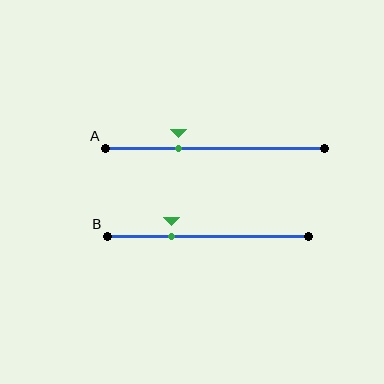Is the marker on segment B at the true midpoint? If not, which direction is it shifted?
No, the marker on segment B is shifted to the left by about 18% of the segment length.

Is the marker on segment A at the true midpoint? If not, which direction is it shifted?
No, the marker on segment A is shifted to the left by about 17% of the segment length.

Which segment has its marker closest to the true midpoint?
Segment A has its marker closest to the true midpoint.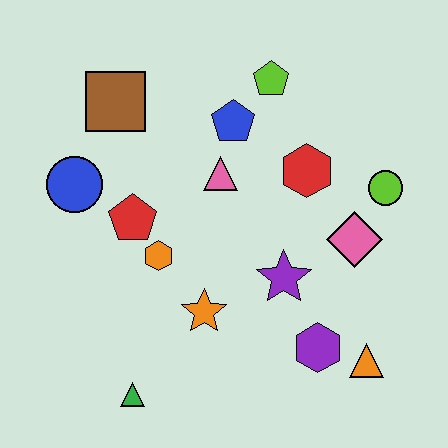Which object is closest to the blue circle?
The red pentagon is closest to the blue circle.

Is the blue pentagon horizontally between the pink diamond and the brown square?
Yes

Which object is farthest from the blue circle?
The orange triangle is farthest from the blue circle.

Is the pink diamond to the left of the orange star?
No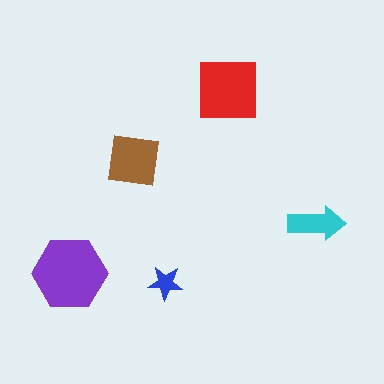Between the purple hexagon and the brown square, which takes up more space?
The purple hexagon.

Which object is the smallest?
The blue star.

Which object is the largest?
The purple hexagon.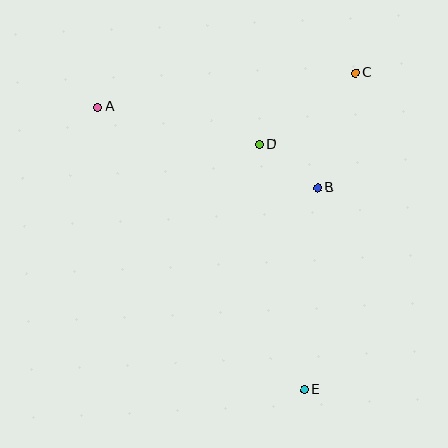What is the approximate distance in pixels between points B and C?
The distance between B and C is approximately 121 pixels.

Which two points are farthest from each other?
Points A and E are farthest from each other.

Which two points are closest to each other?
Points B and D are closest to each other.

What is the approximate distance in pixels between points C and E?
The distance between C and E is approximately 321 pixels.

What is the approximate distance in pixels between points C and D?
The distance between C and D is approximately 120 pixels.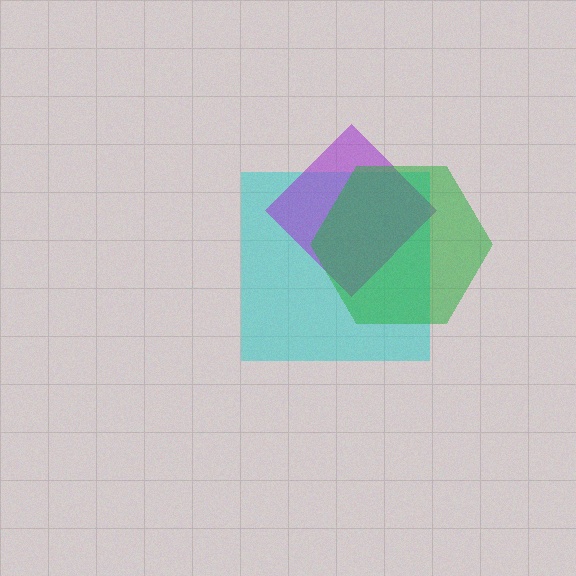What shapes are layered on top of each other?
The layered shapes are: a cyan square, a purple diamond, a green hexagon.